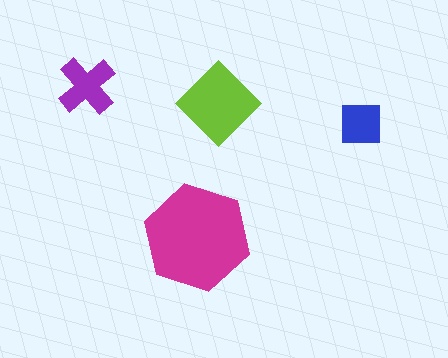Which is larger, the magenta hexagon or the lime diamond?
The magenta hexagon.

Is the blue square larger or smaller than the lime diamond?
Smaller.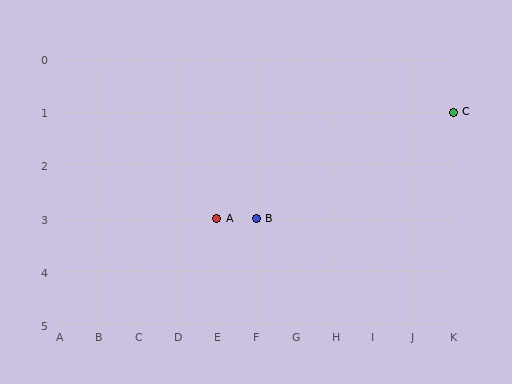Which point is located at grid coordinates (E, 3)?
Point A is at (E, 3).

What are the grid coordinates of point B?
Point B is at grid coordinates (F, 3).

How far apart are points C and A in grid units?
Points C and A are 6 columns and 2 rows apart (about 6.3 grid units diagonally).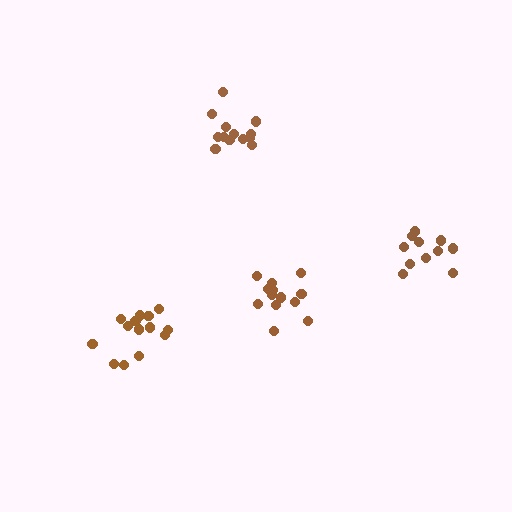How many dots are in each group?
Group 1: 14 dots, Group 2: 13 dots, Group 3: 11 dots, Group 4: 13 dots (51 total).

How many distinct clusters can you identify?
There are 4 distinct clusters.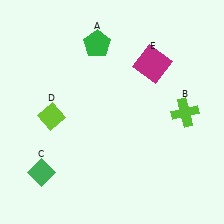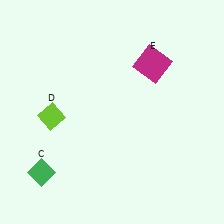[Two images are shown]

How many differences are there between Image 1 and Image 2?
There are 2 differences between the two images.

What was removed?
The green pentagon (A), the lime cross (B) were removed in Image 2.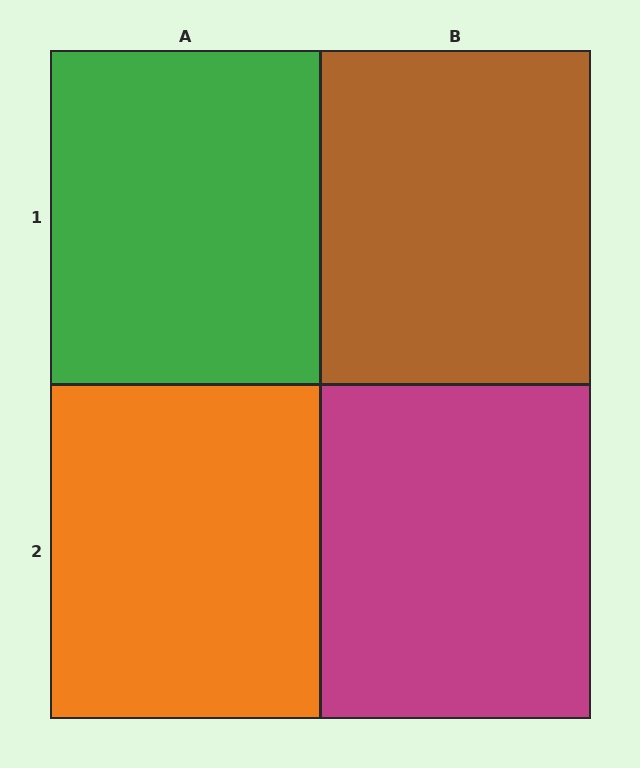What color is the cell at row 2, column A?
Orange.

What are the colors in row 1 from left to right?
Green, brown.